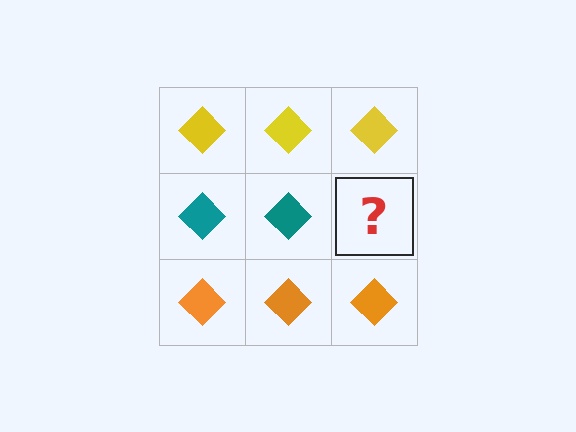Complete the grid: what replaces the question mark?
The question mark should be replaced with a teal diamond.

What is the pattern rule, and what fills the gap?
The rule is that each row has a consistent color. The gap should be filled with a teal diamond.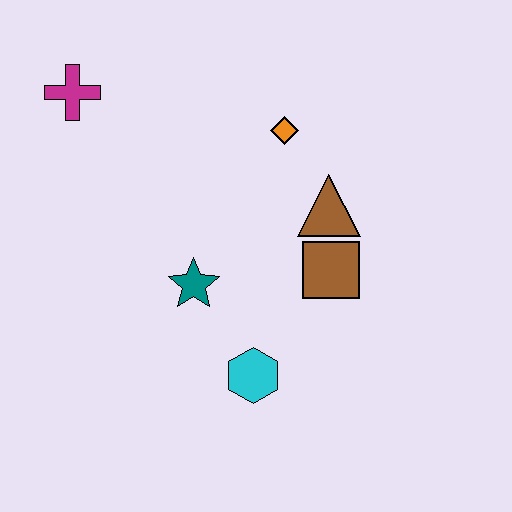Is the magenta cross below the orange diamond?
No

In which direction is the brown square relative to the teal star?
The brown square is to the right of the teal star.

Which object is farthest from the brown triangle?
The magenta cross is farthest from the brown triangle.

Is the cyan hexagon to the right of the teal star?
Yes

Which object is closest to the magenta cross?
The orange diamond is closest to the magenta cross.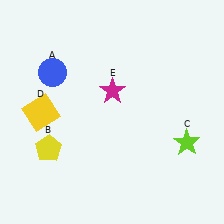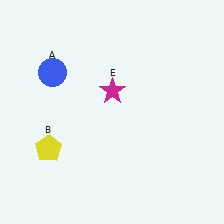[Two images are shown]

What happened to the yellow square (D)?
The yellow square (D) was removed in Image 2. It was in the bottom-left area of Image 1.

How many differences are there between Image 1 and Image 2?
There are 2 differences between the two images.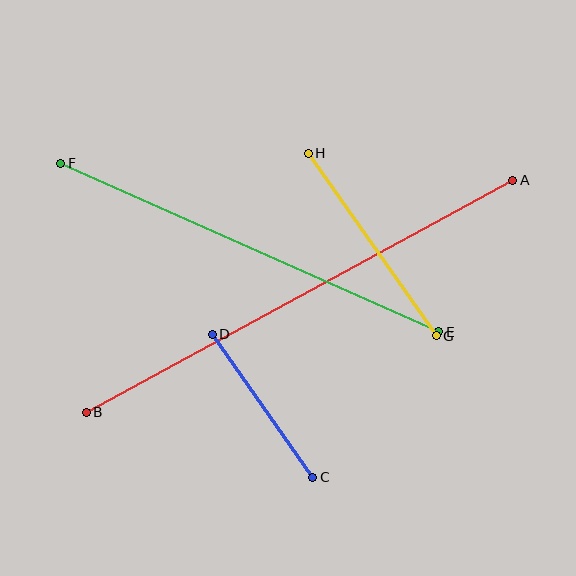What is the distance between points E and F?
The distance is approximately 414 pixels.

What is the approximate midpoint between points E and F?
The midpoint is at approximately (250, 247) pixels.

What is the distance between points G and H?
The distance is approximately 223 pixels.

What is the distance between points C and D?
The distance is approximately 175 pixels.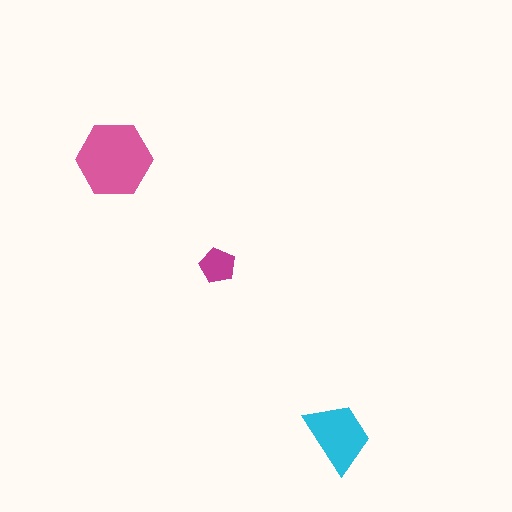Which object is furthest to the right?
The cyan trapezoid is rightmost.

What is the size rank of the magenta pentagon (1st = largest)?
3rd.